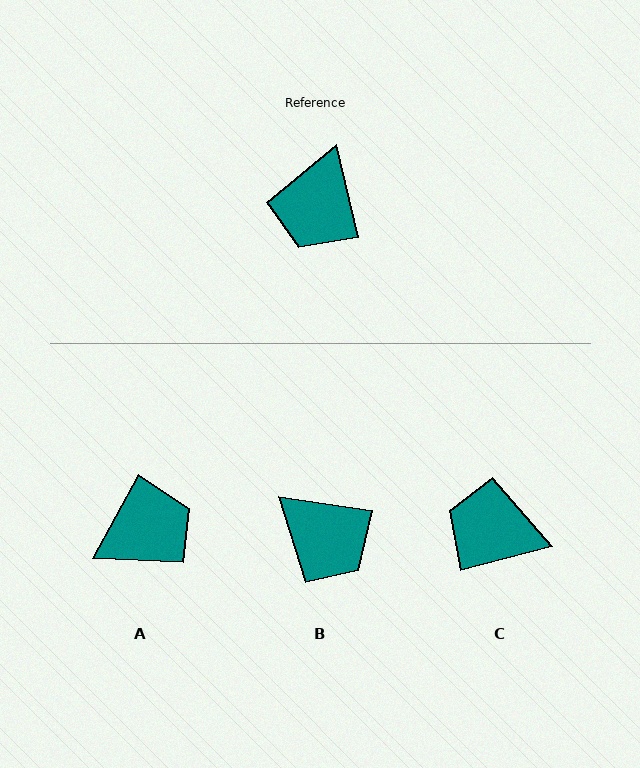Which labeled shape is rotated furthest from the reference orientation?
A, about 138 degrees away.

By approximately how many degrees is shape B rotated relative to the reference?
Approximately 68 degrees counter-clockwise.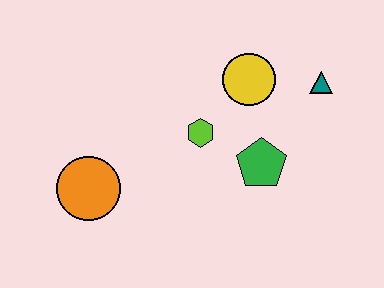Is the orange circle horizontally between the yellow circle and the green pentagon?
No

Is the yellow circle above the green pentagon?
Yes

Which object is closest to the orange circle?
The lime hexagon is closest to the orange circle.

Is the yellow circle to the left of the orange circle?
No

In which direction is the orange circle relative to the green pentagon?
The orange circle is to the left of the green pentagon.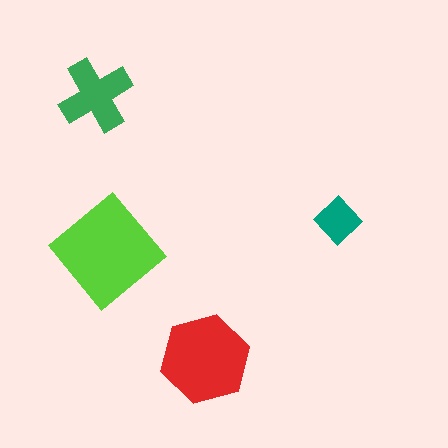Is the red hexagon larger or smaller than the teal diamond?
Larger.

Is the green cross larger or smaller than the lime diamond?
Smaller.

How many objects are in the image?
There are 4 objects in the image.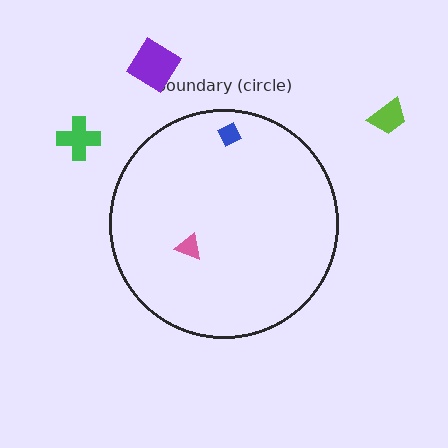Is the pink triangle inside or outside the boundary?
Inside.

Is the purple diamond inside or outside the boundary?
Outside.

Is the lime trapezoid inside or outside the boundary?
Outside.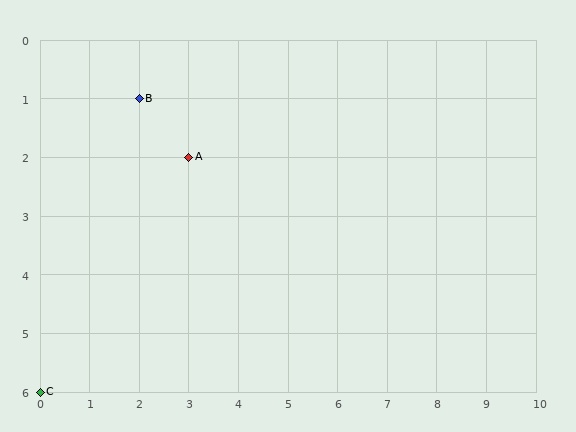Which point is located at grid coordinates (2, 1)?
Point B is at (2, 1).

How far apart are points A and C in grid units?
Points A and C are 3 columns and 4 rows apart (about 5.0 grid units diagonally).